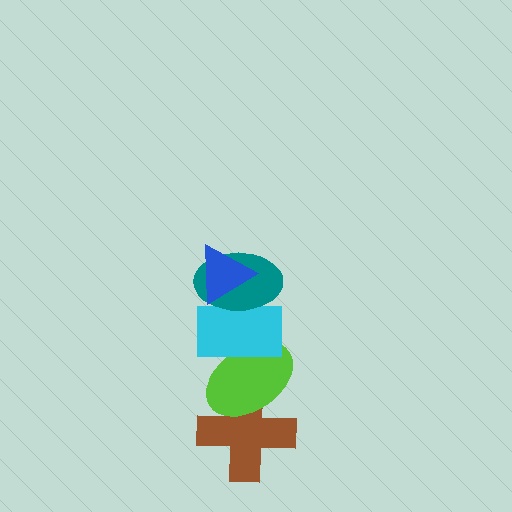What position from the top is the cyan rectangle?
The cyan rectangle is 3rd from the top.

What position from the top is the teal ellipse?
The teal ellipse is 2nd from the top.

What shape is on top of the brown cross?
The lime ellipse is on top of the brown cross.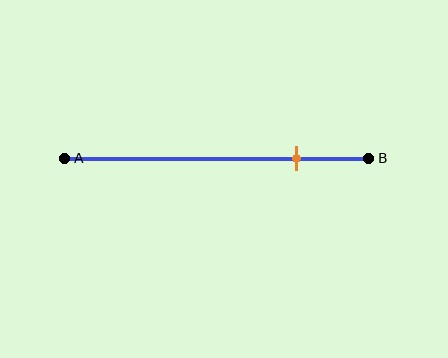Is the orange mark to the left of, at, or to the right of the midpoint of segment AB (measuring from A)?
The orange mark is to the right of the midpoint of segment AB.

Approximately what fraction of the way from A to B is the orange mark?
The orange mark is approximately 75% of the way from A to B.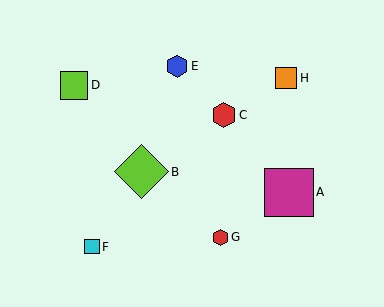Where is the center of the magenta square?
The center of the magenta square is at (289, 192).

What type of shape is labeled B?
Shape B is a lime diamond.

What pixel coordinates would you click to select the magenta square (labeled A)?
Click at (289, 192) to select the magenta square A.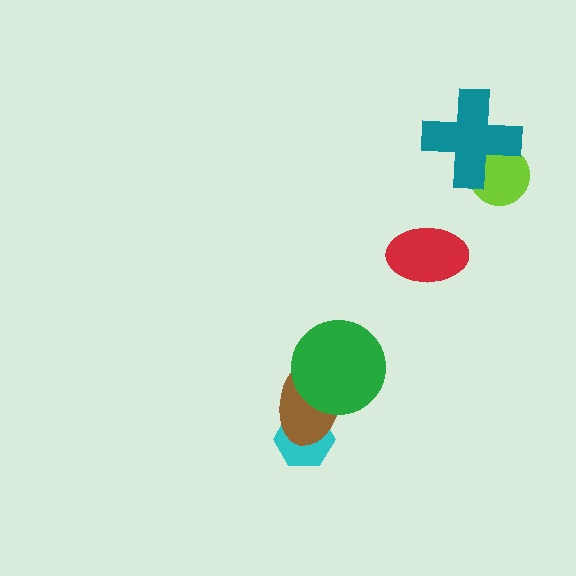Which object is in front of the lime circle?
The teal cross is in front of the lime circle.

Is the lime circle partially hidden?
Yes, it is partially covered by another shape.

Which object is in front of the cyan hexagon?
The brown ellipse is in front of the cyan hexagon.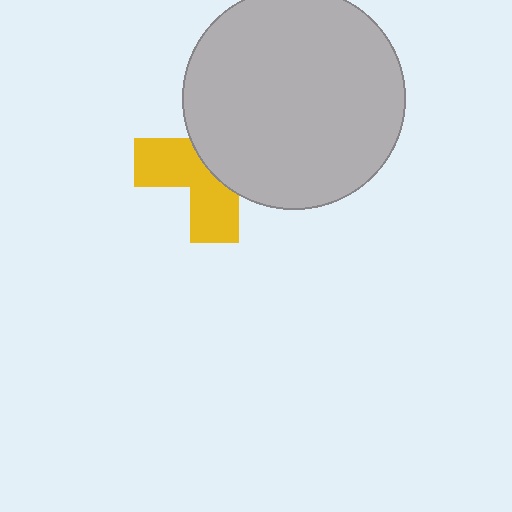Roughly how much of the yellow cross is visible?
About half of it is visible (roughly 46%).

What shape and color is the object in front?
The object in front is a light gray circle.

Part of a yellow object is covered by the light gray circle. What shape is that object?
It is a cross.